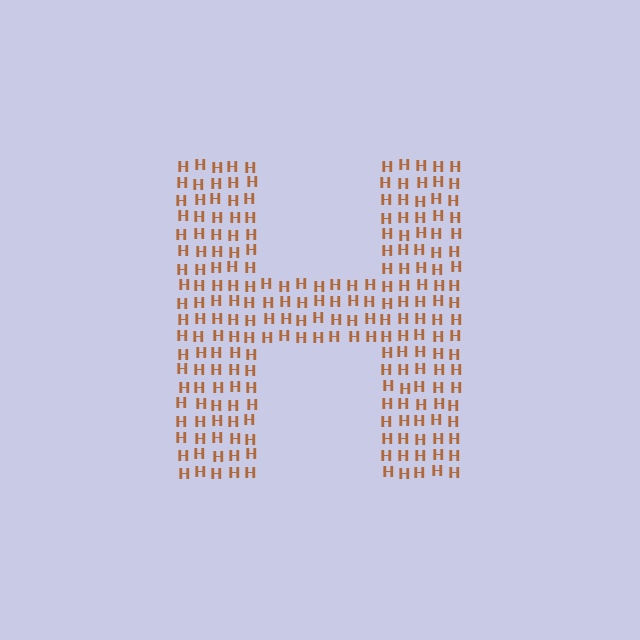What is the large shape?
The large shape is the letter H.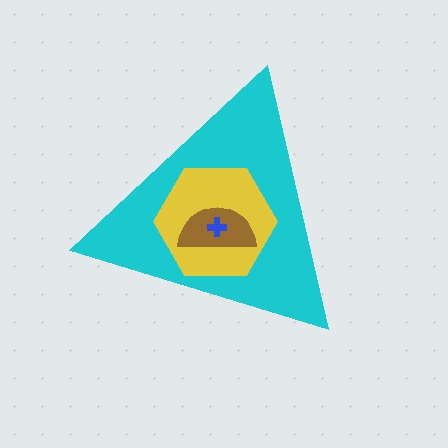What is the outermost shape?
The cyan triangle.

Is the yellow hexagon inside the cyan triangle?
Yes.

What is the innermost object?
The blue cross.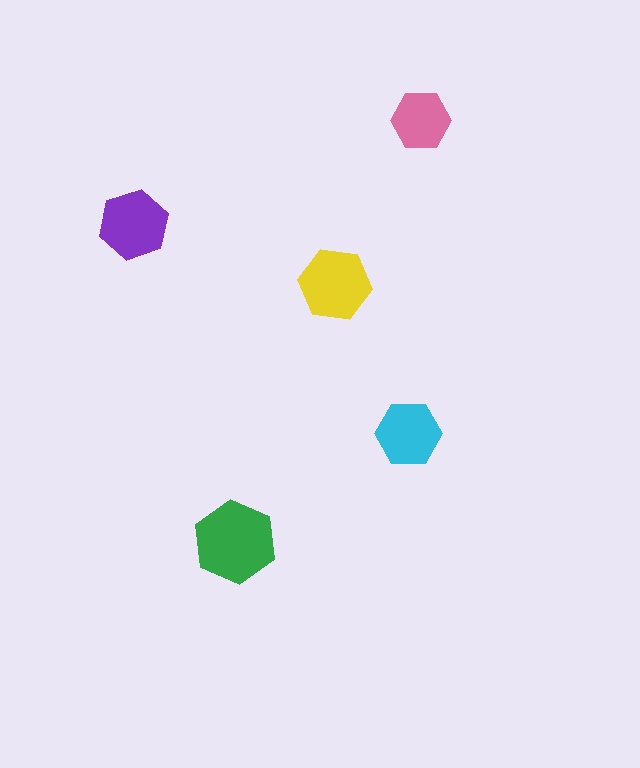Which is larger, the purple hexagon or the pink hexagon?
The purple one.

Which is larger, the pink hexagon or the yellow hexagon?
The yellow one.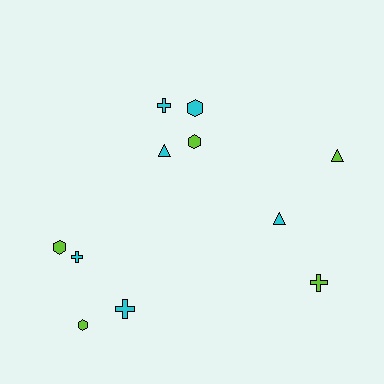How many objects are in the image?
There are 11 objects.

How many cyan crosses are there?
There are 3 cyan crosses.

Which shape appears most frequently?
Cross, with 4 objects.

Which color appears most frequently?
Cyan, with 6 objects.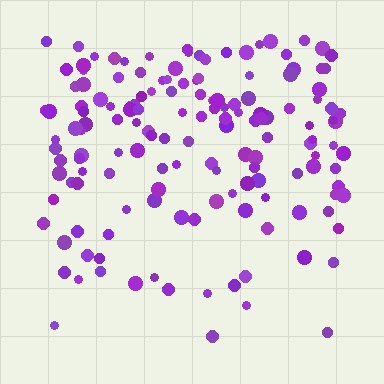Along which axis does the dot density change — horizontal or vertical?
Vertical.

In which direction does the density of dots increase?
From bottom to top, with the top side densest.